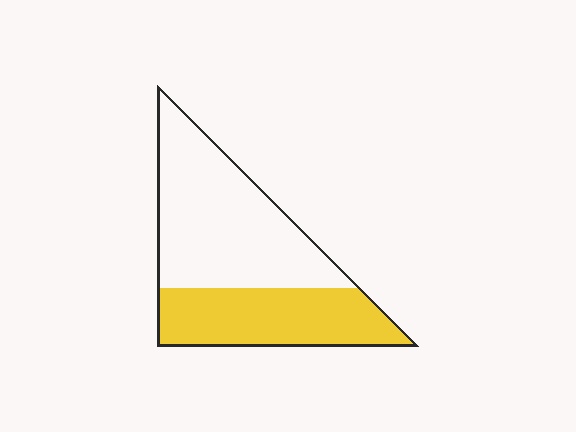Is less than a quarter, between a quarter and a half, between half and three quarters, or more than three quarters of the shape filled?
Between a quarter and a half.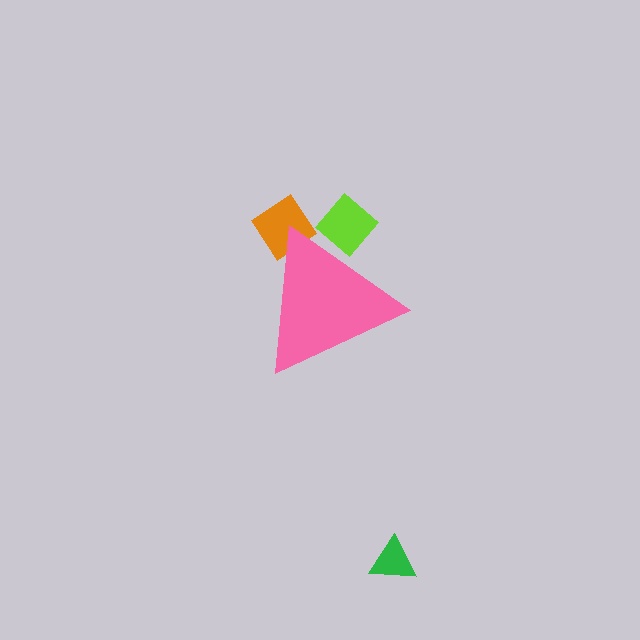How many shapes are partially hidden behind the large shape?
2 shapes are partially hidden.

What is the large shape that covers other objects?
A pink triangle.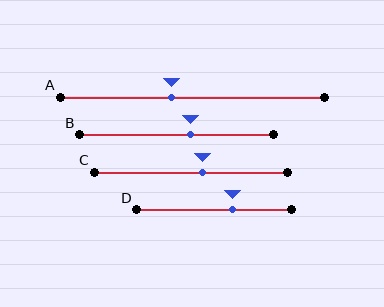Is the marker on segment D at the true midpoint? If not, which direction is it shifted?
No, the marker on segment D is shifted to the right by about 12% of the segment length.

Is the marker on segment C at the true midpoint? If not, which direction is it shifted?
No, the marker on segment C is shifted to the right by about 6% of the segment length.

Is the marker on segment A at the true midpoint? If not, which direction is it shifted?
No, the marker on segment A is shifted to the left by about 8% of the segment length.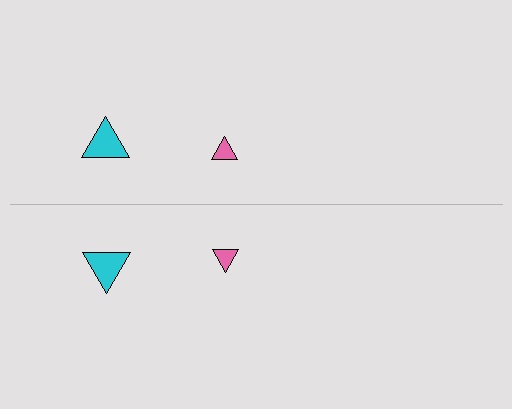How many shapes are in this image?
There are 4 shapes in this image.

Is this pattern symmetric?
Yes, this pattern has bilateral (reflection) symmetry.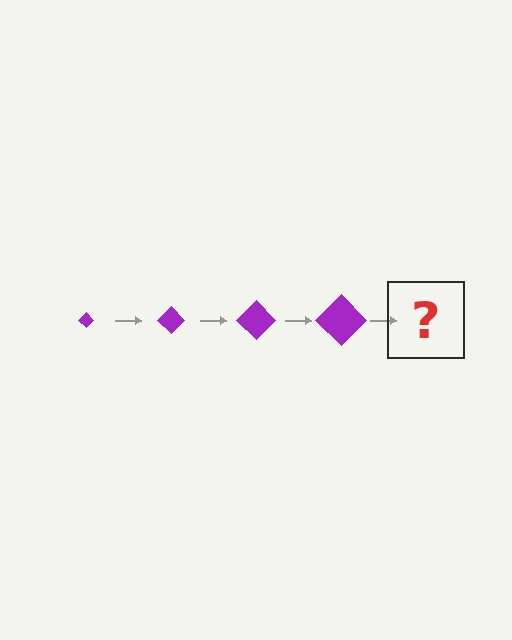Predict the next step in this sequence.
The next step is a purple diamond, larger than the previous one.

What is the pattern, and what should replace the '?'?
The pattern is that the diamond gets progressively larger each step. The '?' should be a purple diamond, larger than the previous one.